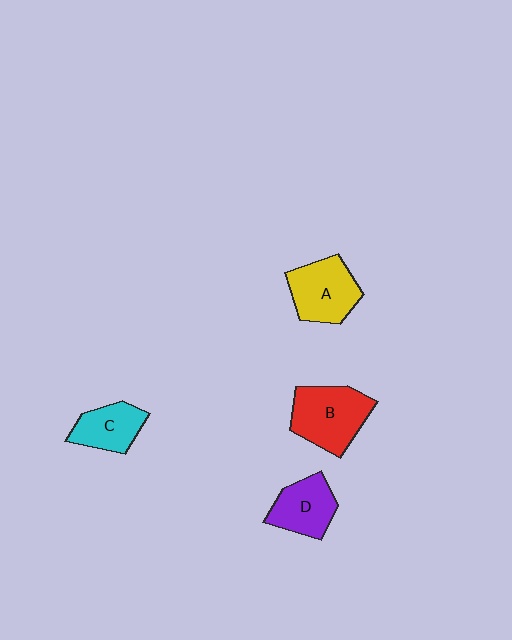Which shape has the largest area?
Shape B (red).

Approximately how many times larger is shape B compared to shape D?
Approximately 1.4 times.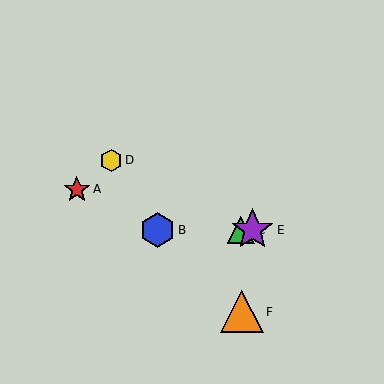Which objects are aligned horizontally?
Objects B, C, E are aligned horizontally.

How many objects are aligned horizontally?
3 objects (B, C, E) are aligned horizontally.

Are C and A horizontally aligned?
No, C is at y≈230 and A is at y≈189.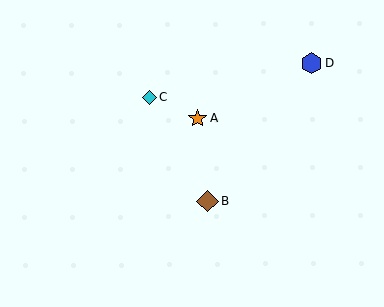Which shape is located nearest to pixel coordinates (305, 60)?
The blue hexagon (labeled D) at (312, 63) is nearest to that location.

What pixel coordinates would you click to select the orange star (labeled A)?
Click at (197, 118) to select the orange star A.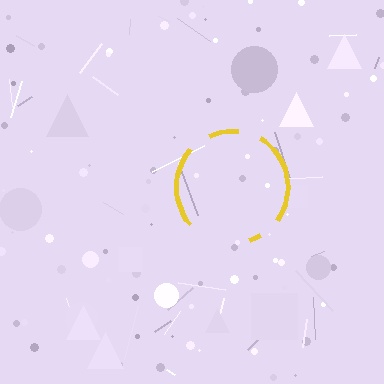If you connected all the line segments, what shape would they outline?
They would outline a circle.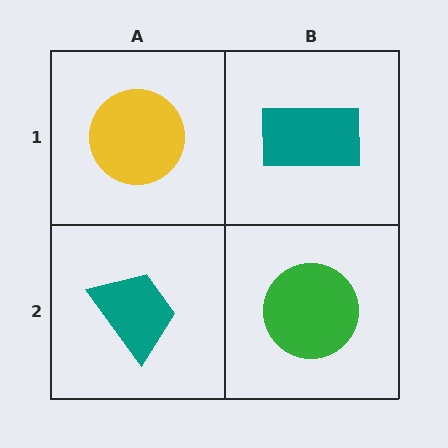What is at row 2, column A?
A teal trapezoid.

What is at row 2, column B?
A green circle.